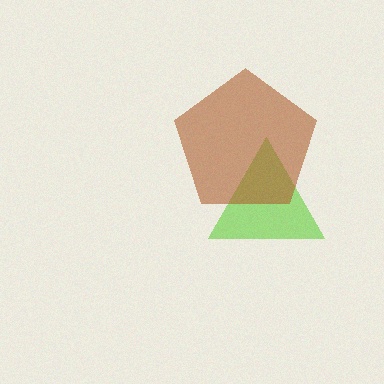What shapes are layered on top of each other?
The layered shapes are: a lime triangle, a brown pentagon.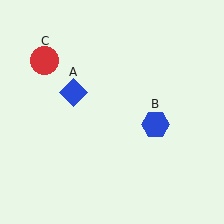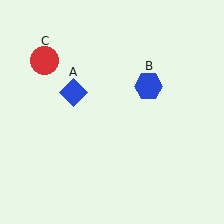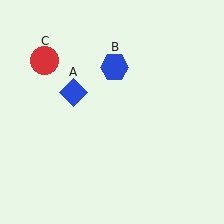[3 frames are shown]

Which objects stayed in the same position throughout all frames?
Blue diamond (object A) and red circle (object C) remained stationary.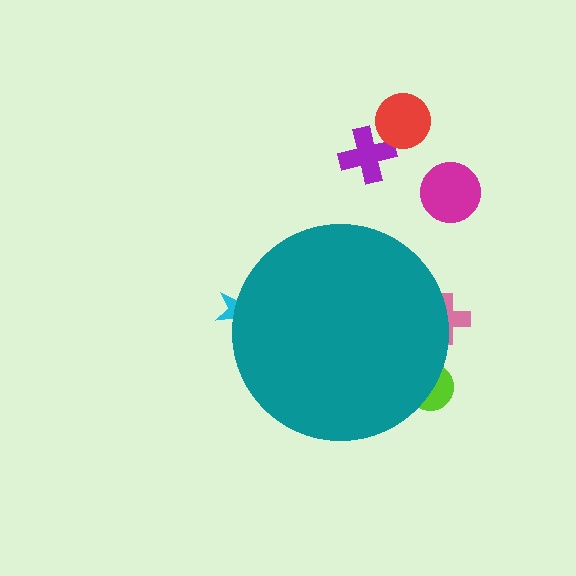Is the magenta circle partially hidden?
No, the magenta circle is fully visible.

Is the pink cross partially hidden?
Yes, the pink cross is partially hidden behind the teal circle.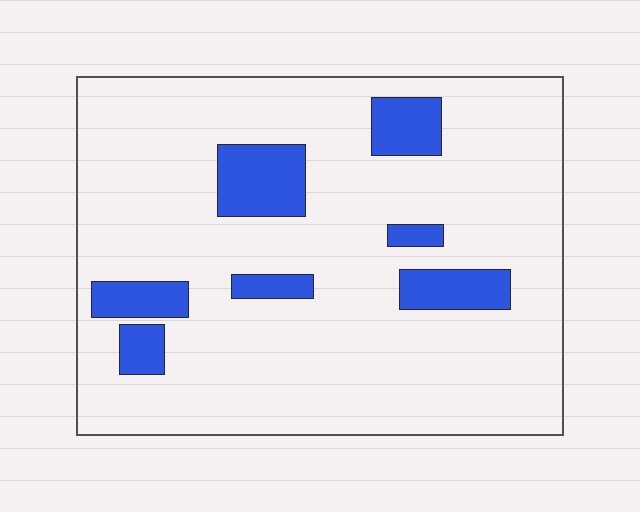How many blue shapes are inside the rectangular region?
7.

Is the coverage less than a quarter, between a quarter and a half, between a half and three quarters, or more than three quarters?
Less than a quarter.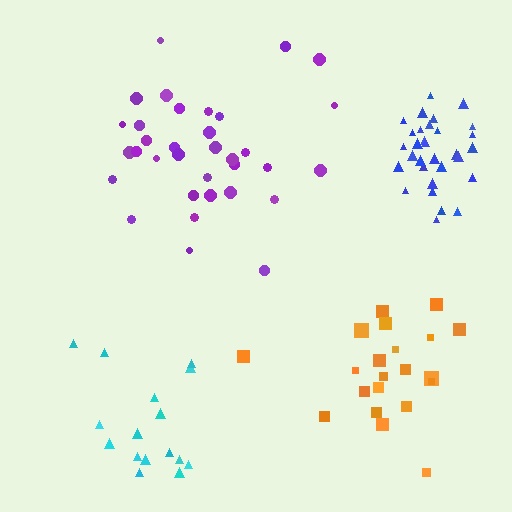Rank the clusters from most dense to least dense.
blue, purple, cyan, orange.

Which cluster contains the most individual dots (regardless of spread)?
Purple (34).